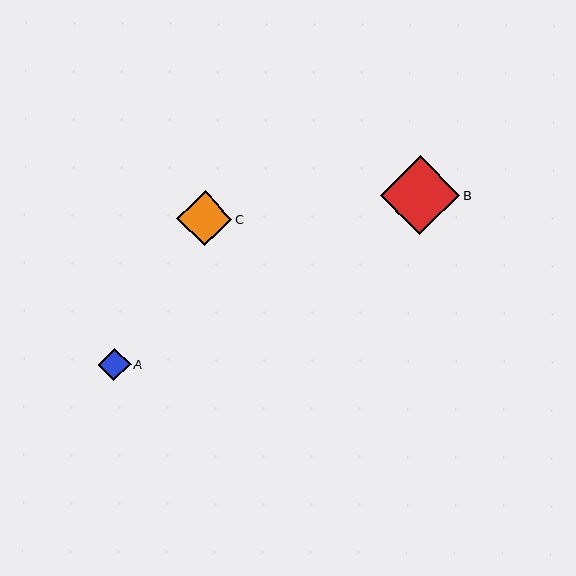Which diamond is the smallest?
Diamond A is the smallest with a size of approximately 33 pixels.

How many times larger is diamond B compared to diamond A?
Diamond B is approximately 2.4 times the size of diamond A.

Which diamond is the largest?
Diamond B is the largest with a size of approximately 79 pixels.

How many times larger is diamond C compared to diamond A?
Diamond C is approximately 1.7 times the size of diamond A.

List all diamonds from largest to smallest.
From largest to smallest: B, C, A.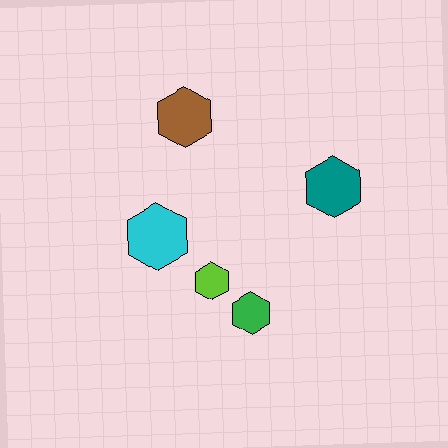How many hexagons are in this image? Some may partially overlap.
There are 5 hexagons.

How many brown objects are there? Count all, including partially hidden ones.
There is 1 brown object.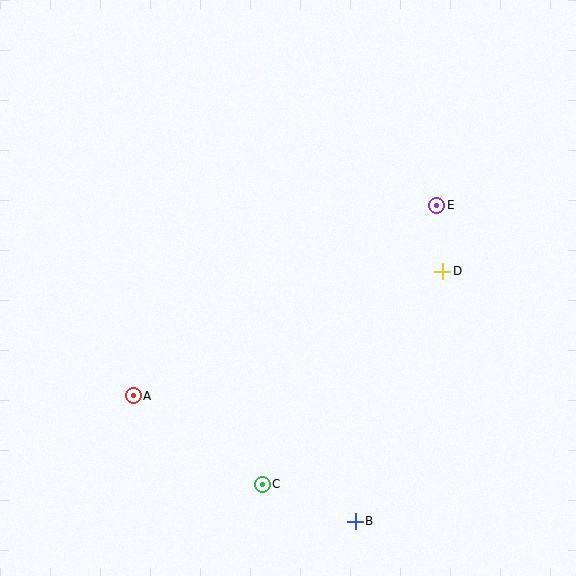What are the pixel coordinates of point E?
Point E is at (437, 205).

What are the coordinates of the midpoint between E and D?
The midpoint between E and D is at (440, 238).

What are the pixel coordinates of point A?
Point A is at (133, 396).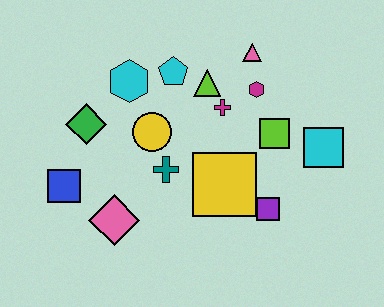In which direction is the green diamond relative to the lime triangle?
The green diamond is to the left of the lime triangle.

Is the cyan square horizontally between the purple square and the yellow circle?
No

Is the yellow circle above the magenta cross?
No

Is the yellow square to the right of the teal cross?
Yes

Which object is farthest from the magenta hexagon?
The blue square is farthest from the magenta hexagon.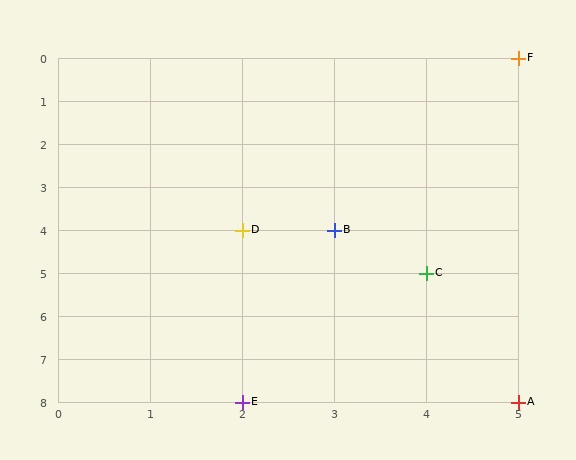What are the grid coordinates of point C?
Point C is at grid coordinates (4, 5).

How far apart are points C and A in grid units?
Points C and A are 1 column and 3 rows apart (about 3.2 grid units diagonally).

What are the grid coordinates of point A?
Point A is at grid coordinates (5, 8).